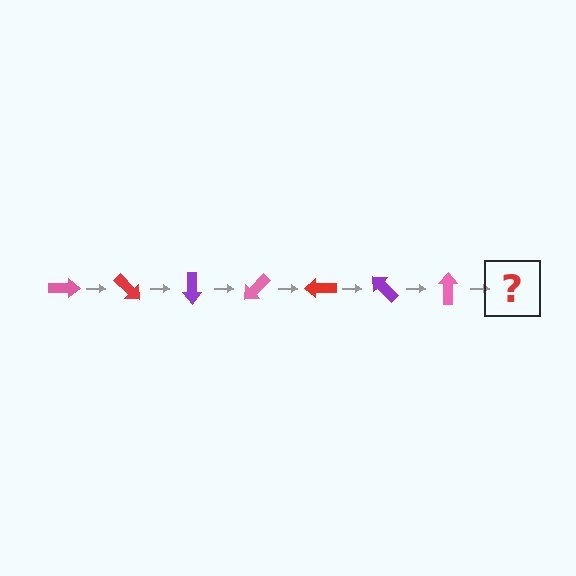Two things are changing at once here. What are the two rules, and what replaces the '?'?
The two rules are that it rotates 45 degrees each step and the color cycles through pink, red, and purple. The '?' should be a red arrow, rotated 315 degrees from the start.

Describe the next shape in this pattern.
It should be a red arrow, rotated 315 degrees from the start.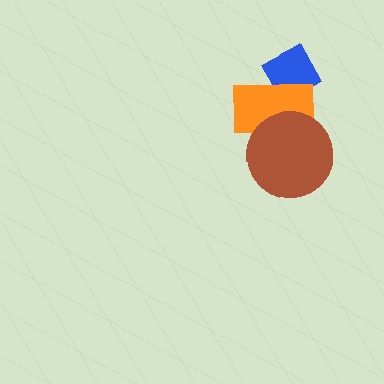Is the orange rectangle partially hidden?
Yes, it is partially covered by another shape.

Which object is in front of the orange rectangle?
The brown circle is in front of the orange rectangle.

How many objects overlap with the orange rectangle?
2 objects overlap with the orange rectangle.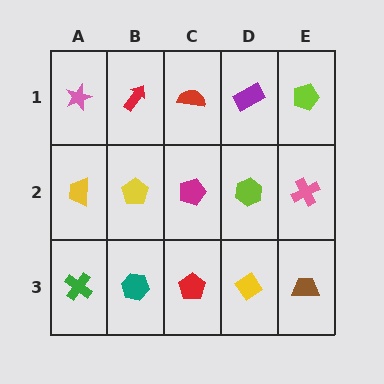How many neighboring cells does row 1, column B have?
3.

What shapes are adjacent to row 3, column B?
A yellow pentagon (row 2, column B), a green cross (row 3, column A), a red pentagon (row 3, column C).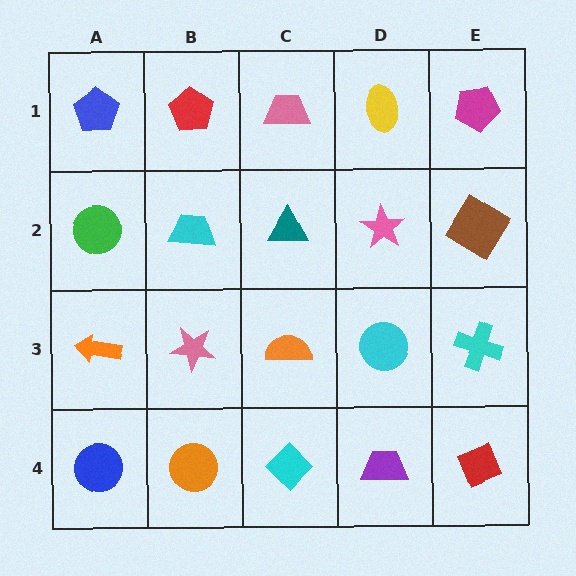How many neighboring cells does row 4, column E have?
2.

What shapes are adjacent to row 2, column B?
A red pentagon (row 1, column B), a pink star (row 3, column B), a green circle (row 2, column A), a teal triangle (row 2, column C).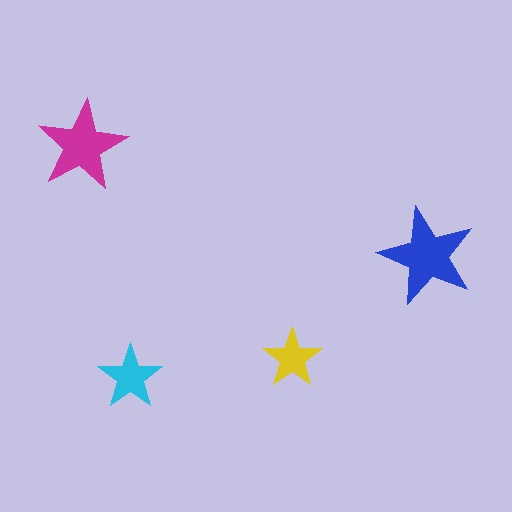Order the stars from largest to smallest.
the blue one, the magenta one, the cyan one, the yellow one.